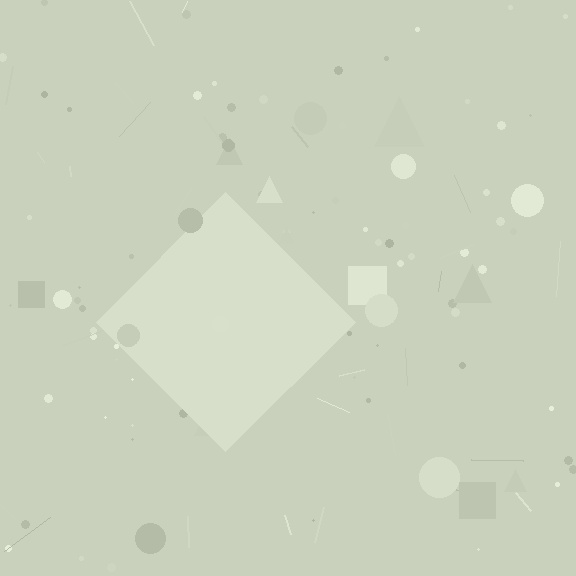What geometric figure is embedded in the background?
A diamond is embedded in the background.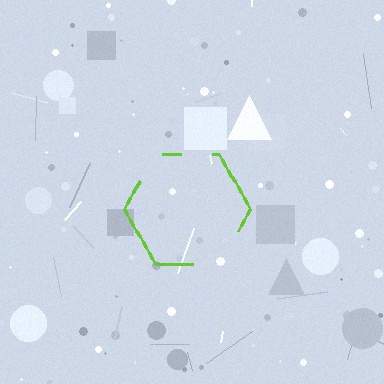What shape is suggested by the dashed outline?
The dashed outline suggests a hexagon.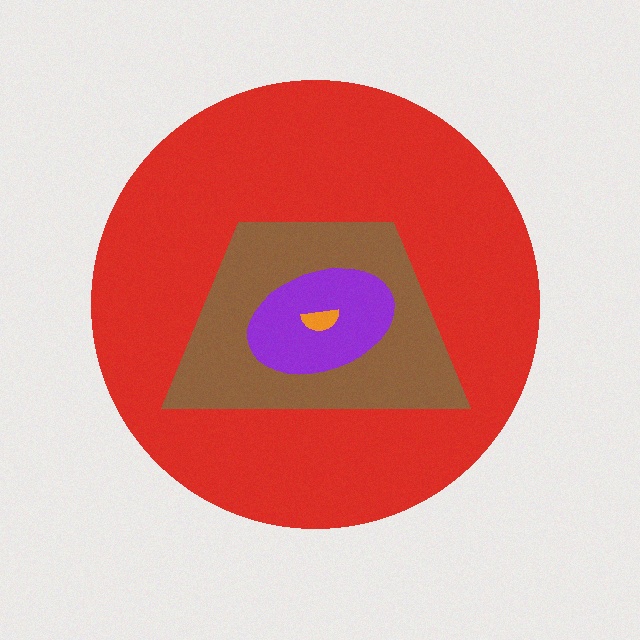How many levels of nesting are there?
4.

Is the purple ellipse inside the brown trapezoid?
Yes.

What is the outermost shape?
The red circle.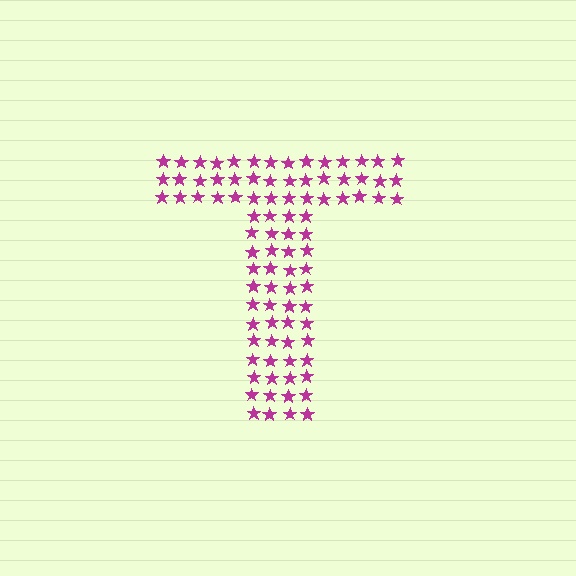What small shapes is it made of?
It is made of small stars.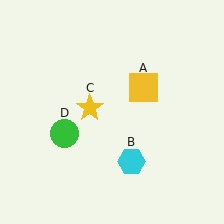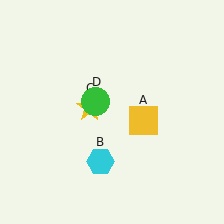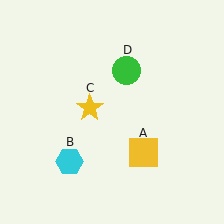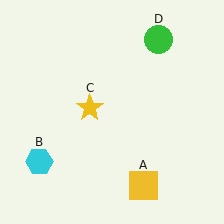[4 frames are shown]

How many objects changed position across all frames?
3 objects changed position: yellow square (object A), cyan hexagon (object B), green circle (object D).